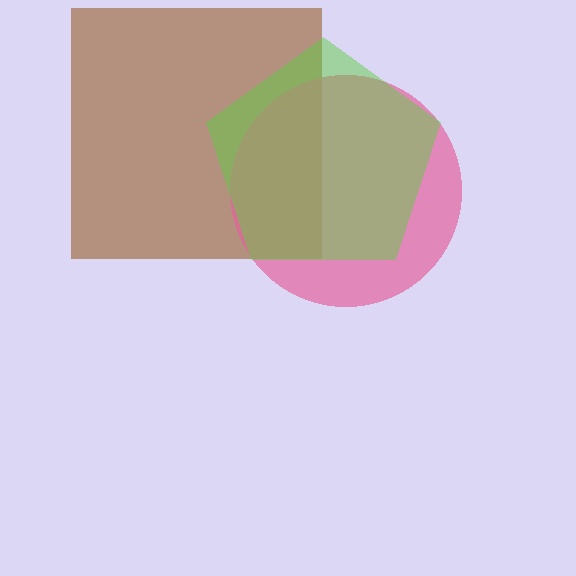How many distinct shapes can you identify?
There are 3 distinct shapes: a brown square, a pink circle, a lime pentagon.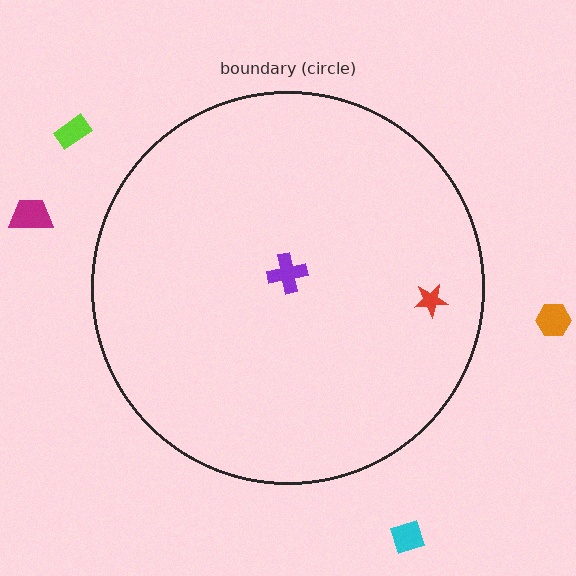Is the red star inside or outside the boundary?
Inside.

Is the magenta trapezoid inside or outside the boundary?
Outside.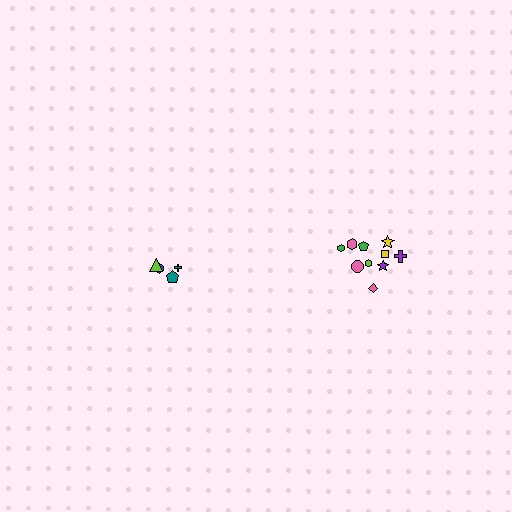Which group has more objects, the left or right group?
The right group.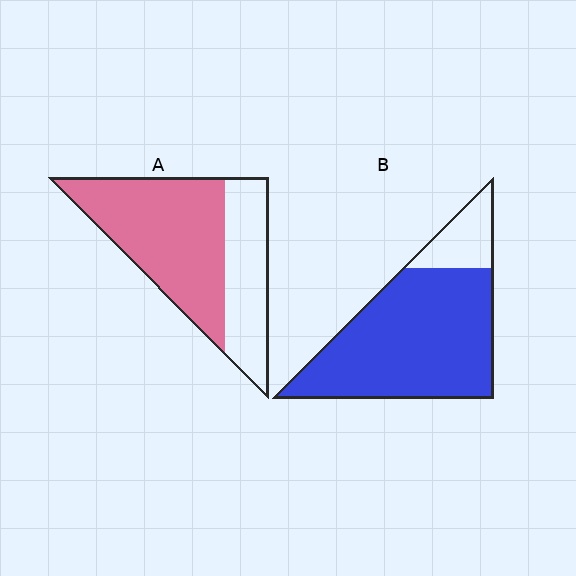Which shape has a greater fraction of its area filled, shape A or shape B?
Shape B.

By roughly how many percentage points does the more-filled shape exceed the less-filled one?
By roughly 20 percentage points (B over A).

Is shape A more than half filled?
Yes.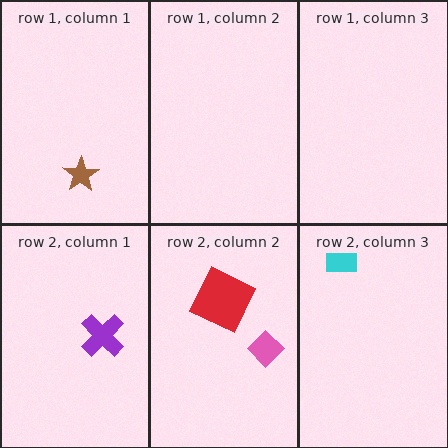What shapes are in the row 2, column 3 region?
The cyan rectangle.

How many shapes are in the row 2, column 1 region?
1.